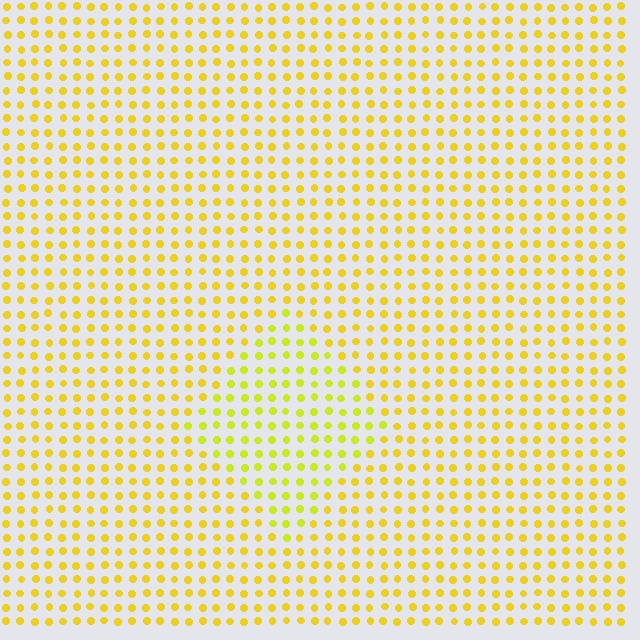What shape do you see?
I see a diamond.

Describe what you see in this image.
The image is filled with small yellow elements in a uniform arrangement. A diamond-shaped region is visible where the elements are tinted to a slightly different hue, forming a subtle color boundary.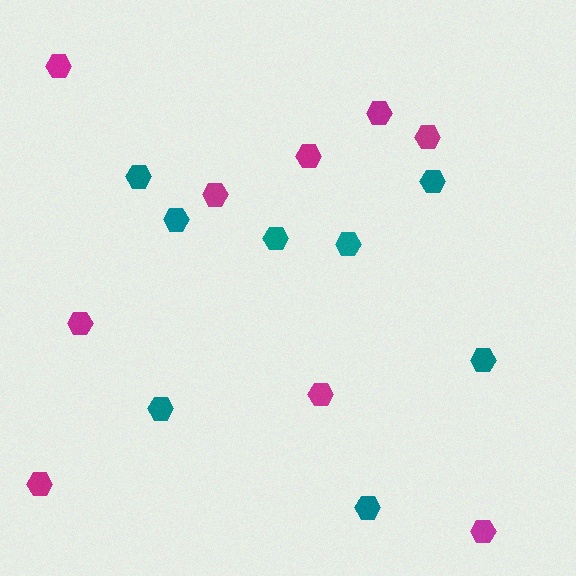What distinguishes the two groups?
There are 2 groups: one group of teal hexagons (8) and one group of magenta hexagons (9).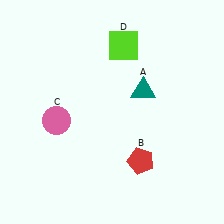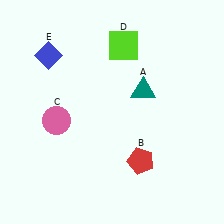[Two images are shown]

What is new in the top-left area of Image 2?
A blue diamond (E) was added in the top-left area of Image 2.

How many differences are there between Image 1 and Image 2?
There is 1 difference between the two images.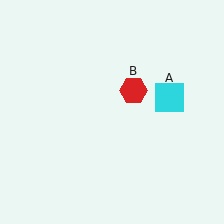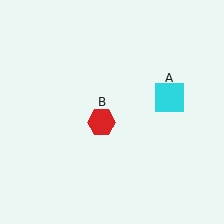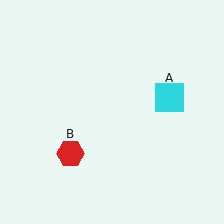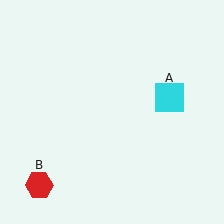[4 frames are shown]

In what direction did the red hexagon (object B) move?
The red hexagon (object B) moved down and to the left.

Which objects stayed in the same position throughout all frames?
Cyan square (object A) remained stationary.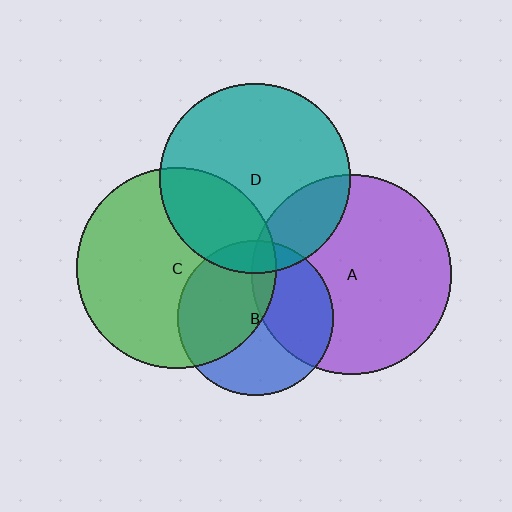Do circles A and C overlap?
Yes.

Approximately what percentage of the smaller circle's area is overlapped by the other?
Approximately 5%.